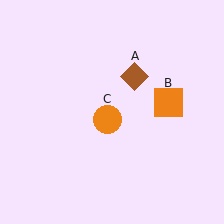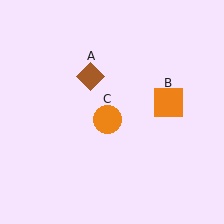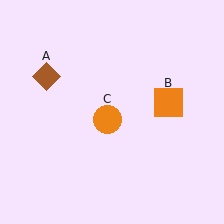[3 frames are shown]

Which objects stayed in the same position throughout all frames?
Orange square (object B) and orange circle (object C) remained stationary.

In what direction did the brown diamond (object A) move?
The brown diamond (object A) moved left.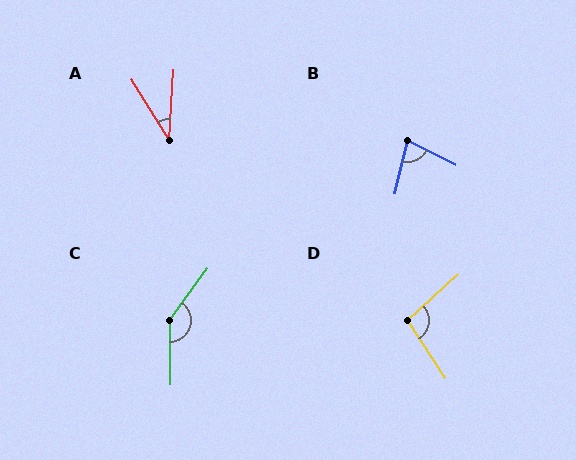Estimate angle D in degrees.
Approximately 99 degrees.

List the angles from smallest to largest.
A (35°), B (77°), D (99°), C (143°).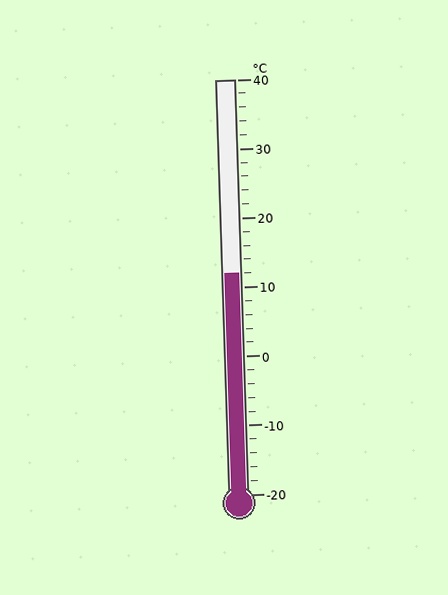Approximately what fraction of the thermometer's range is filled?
The thermometer is filled to approximately 55% of its range.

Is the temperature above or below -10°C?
The temperature is above -10°C.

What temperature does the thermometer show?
The thermometer shows approximately 12°C.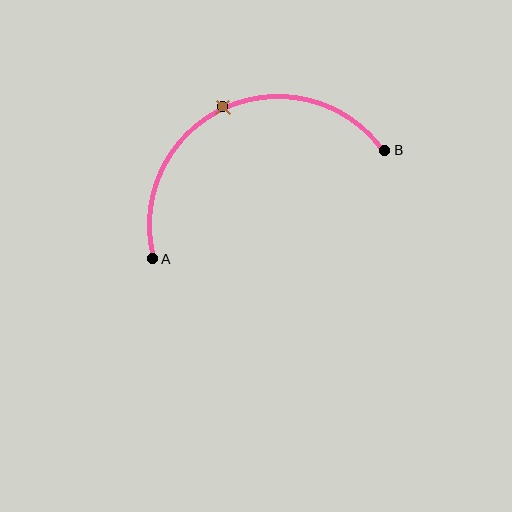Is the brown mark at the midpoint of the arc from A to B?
Yes. The brown mark lies on the arc at equal arc-length from both A and B — it is the arc midpoint.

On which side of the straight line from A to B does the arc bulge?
The arc bulges above the straight line connecting A and B.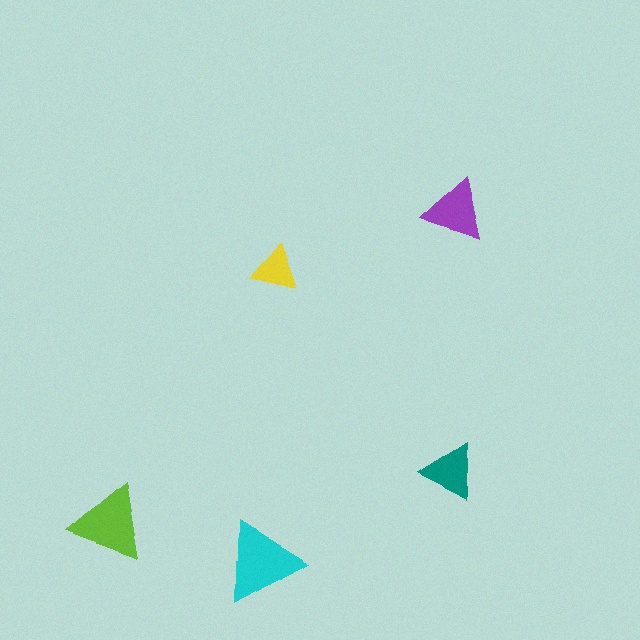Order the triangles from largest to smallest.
the cyan one, the lime one, the purple one, the teal one, the yellow one.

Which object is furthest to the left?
The lime triangle is leftmost.